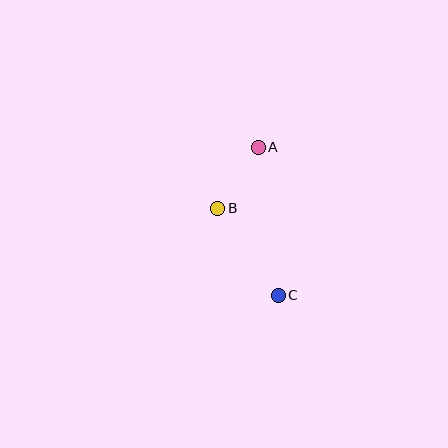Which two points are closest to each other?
Points A and B are closest to each other.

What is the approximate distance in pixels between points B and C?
The distance between B and C is approximately 106 pixels.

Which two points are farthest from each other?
Points A and C are farthest from each other.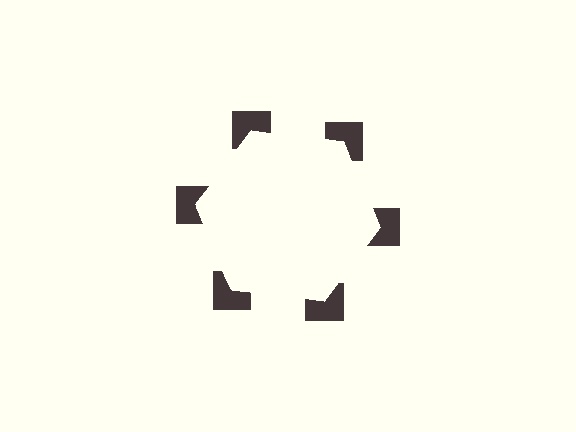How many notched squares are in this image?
There are 6 — one at each vertex of the illusory hexagon.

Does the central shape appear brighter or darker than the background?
It typically appears slightly brighter than the background, even though no actual brightness change is drawn.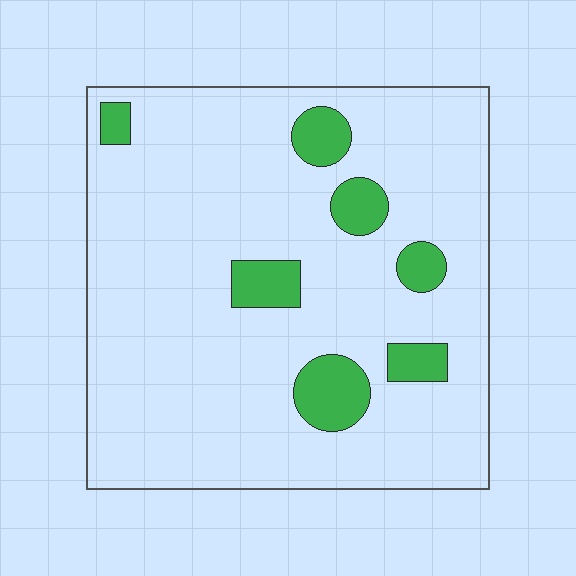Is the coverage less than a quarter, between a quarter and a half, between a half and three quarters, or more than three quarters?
Less than a quarter.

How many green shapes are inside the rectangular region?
7.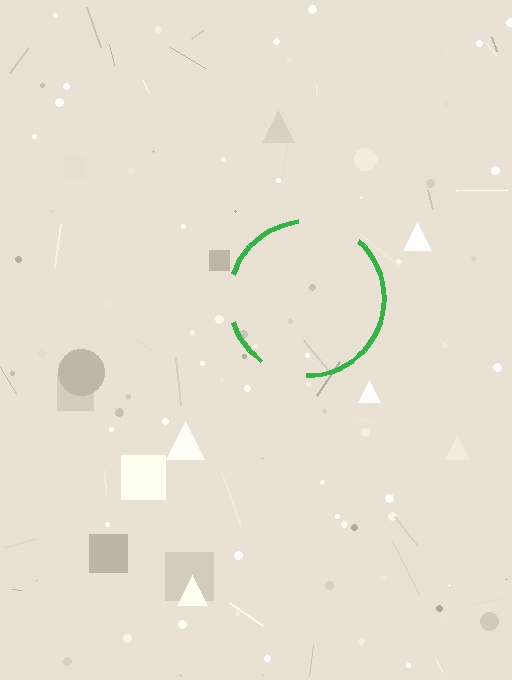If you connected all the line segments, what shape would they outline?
They would outline a circle.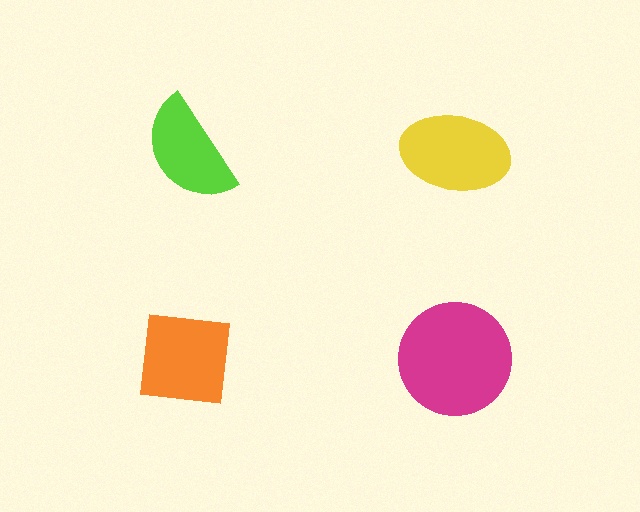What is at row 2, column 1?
An orange square.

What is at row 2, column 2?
A magenta circle.